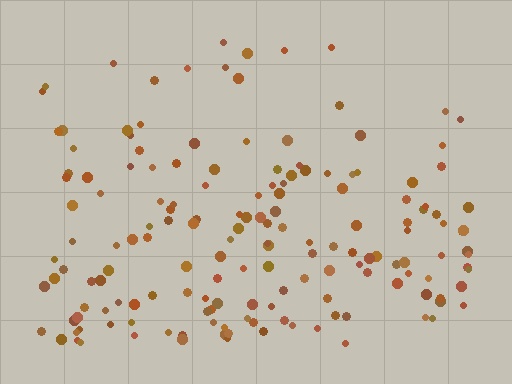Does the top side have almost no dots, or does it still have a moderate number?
Still a moderate number, just noticeably fewer than the bottom.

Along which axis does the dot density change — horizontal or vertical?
Vertical.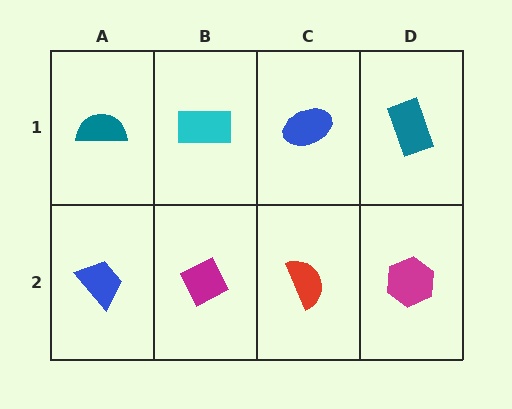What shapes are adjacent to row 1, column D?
A magenta hexagon (row 2, column D), a blue ellipse (row 1, column C).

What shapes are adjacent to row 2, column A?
A teal semicircle (row 1, column A), a magenta diamond (row 2, column B).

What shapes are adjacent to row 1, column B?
A magenta diamond (row 2, column B), a teal semicircle (row 1, column A), a blue ellipse (row 1, column C).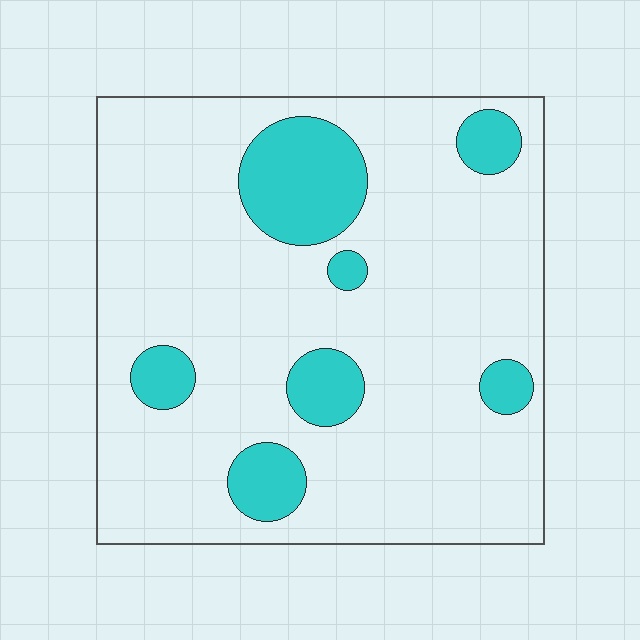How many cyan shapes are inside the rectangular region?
7.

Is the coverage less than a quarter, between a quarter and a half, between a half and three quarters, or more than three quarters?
Less than a quarter.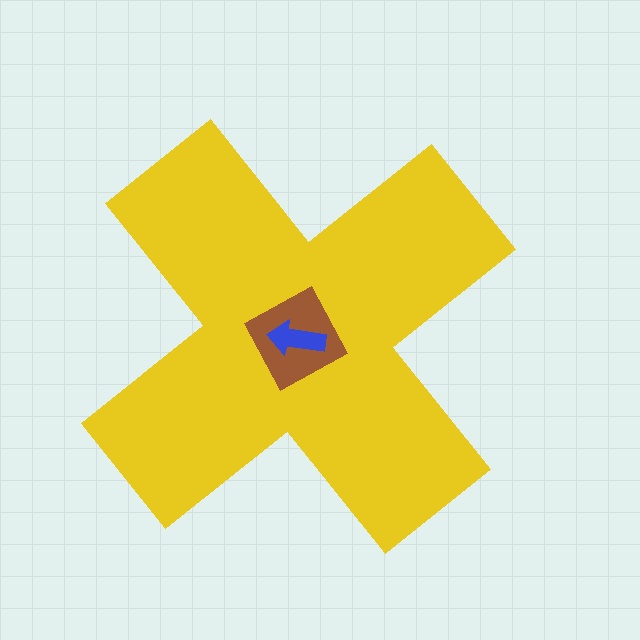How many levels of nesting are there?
3.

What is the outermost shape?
The yellow cross.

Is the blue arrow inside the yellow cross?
Yes.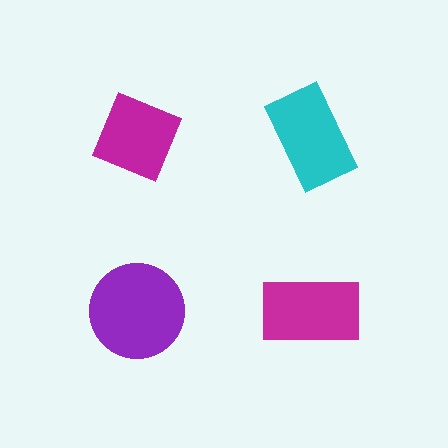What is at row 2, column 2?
A magenta rectangle.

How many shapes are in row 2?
2 shapes.